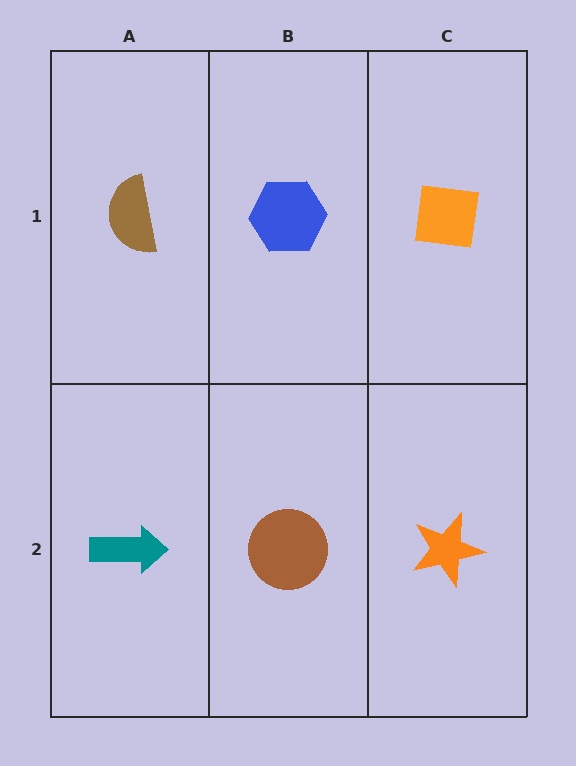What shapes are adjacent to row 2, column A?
A brown semicircle (row 1, column A), a brown circle (row 2, column B).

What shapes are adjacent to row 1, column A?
A teal arrow (row 2, column A), a blue hexagon (row 1, column B).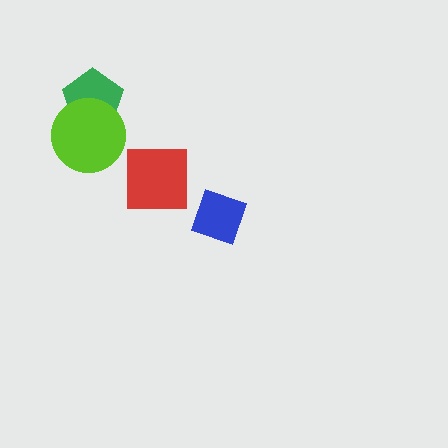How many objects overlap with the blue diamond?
0 objects overlap with the blue diamond.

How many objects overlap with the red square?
0 objects overlap with the red square.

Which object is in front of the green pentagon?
The lime circle is in front of the green pentagon.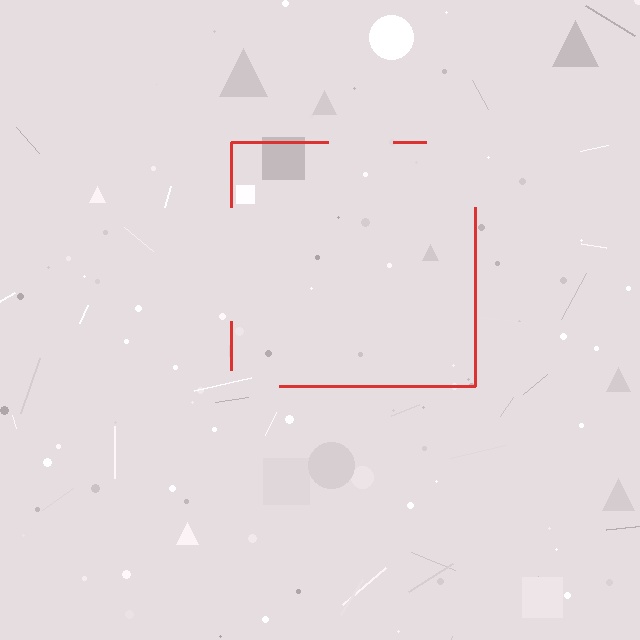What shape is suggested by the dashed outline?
The dashed outline suggests a square.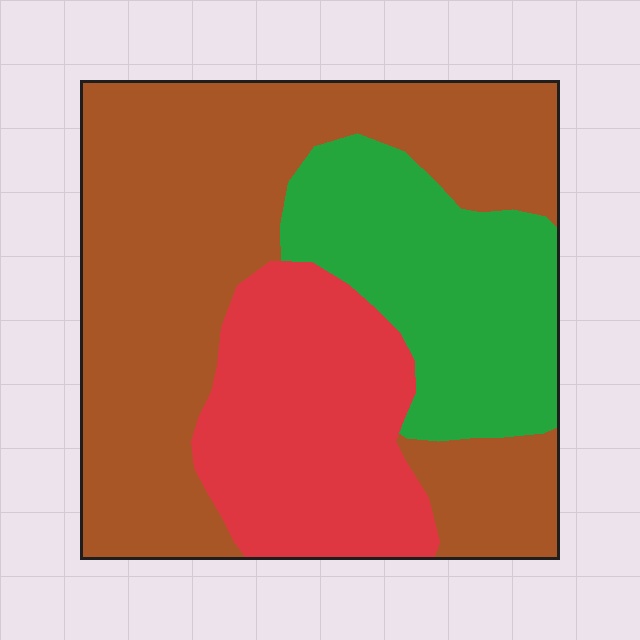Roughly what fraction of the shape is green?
Green takes up about one quarter (1/4) of the shape.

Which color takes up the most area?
Brown, at roughly 55%.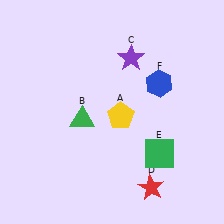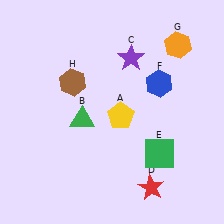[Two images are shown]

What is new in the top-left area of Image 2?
A brown hexagon (H) was added in the top-left area of Image 2.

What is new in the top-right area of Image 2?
An orange hexagon (G) was added in the top-right area of Image 2.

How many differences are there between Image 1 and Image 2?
There are 2 differences between the two images.